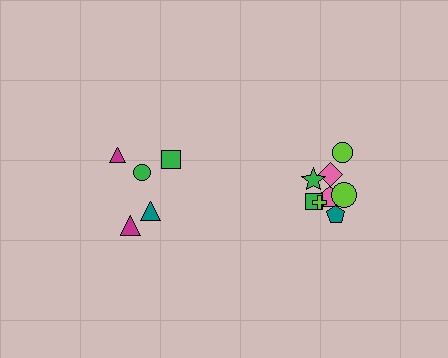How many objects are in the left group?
There are 5 objects.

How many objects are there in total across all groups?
There are 13 objects.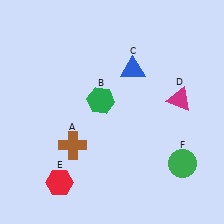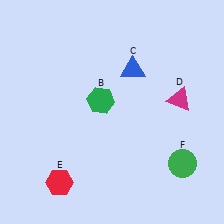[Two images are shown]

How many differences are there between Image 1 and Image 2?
There is 1 difference between the two images.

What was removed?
The brown cross (A) was removed in Image 2.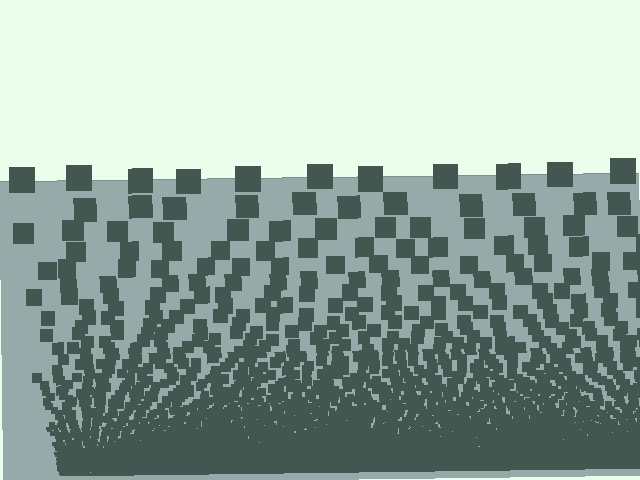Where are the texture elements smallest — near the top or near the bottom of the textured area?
Near the bottom.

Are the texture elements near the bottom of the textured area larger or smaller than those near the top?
Smaller. The gradient is inverted — elements near the bottom are smaller and denser.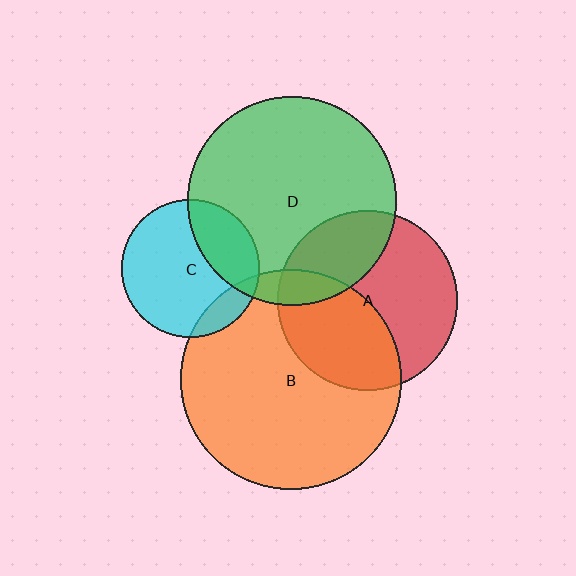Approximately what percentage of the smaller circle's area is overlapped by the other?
Approximately 10%.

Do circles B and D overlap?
Yes.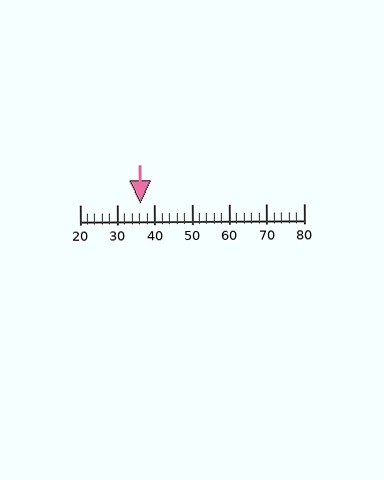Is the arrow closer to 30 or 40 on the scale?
The arrow is closer to 40.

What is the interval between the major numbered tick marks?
The major tick marks are spaced 10 units apart.